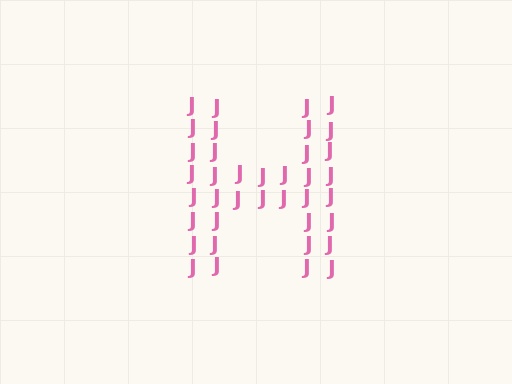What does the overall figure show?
The overall figure shows the letter H.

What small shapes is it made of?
It is made of small letter J's.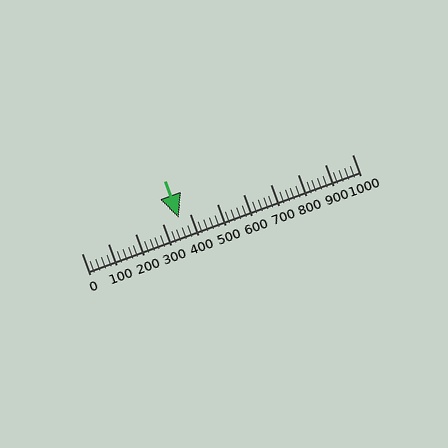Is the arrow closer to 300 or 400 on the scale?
The arrow is closer to 400.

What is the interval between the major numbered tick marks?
The major tick marks are spaced 100 units apart.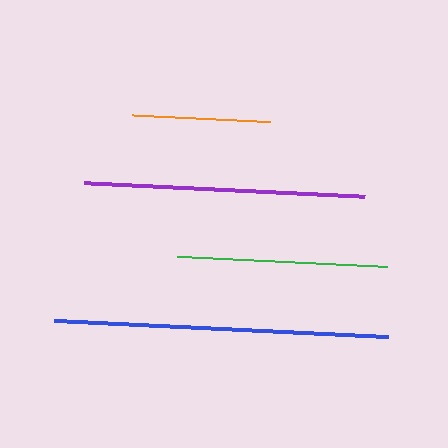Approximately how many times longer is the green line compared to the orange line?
The green line is approximately 1.5 times the length of the orange line.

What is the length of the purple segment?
The purple segment is approximately 281 pixels long.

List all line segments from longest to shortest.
From longest to shortest: blue, purple, green, orange.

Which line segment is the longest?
The blue line is the longest at approximately 335 pixels.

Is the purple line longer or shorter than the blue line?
The blue line is longer than the purple line.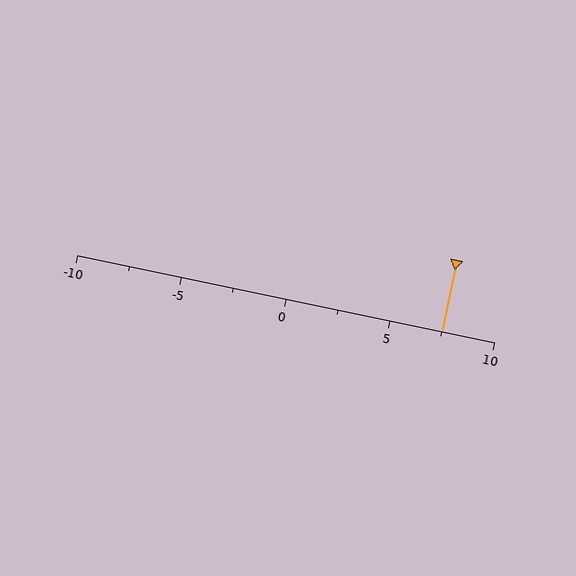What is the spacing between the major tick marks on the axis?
The major ticks are spaced 5 apart.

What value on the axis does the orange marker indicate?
The marker indicates approximately 7.5.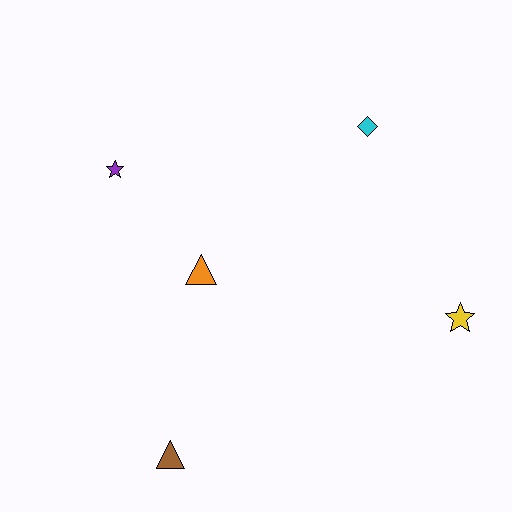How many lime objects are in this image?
There are no lime objects.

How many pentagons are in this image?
There are no pentagons.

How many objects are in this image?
There are 5 objects.